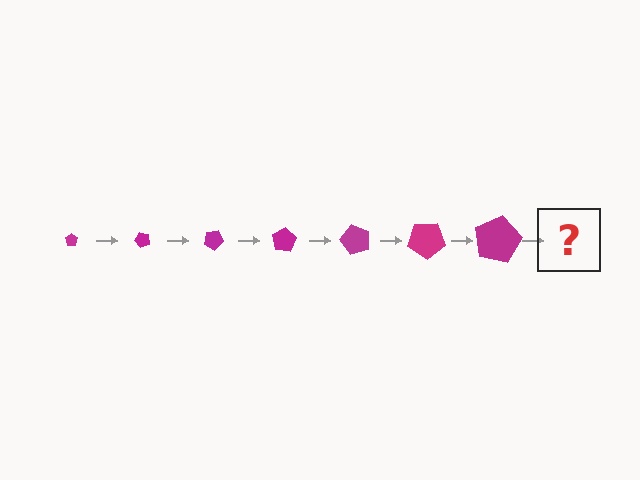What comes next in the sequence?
The next element should be a pentagon, larger than the previous one and rotated 350 degrees from the start.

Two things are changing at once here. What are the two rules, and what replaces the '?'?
The two rules are that the pentagon grows larger each step and it rotates 50 degrees each step. The '?' should be a pentagon, larger than the previous one and rotated 350 degrees from the start.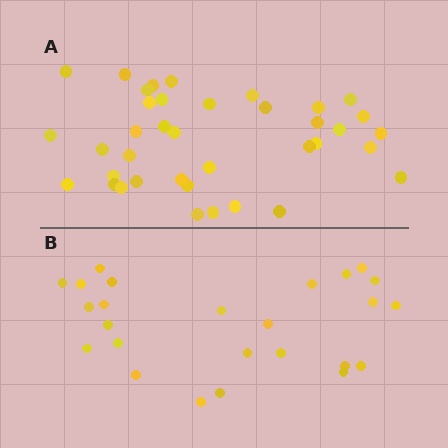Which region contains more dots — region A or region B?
Region A (the top region) has more dots.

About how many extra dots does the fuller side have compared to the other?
Region A has approximately 15 more dots than region B.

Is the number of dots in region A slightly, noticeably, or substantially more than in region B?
Region A has substantially more. The ratio is roughly 1.5 to 1.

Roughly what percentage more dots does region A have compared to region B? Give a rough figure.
About 50% more.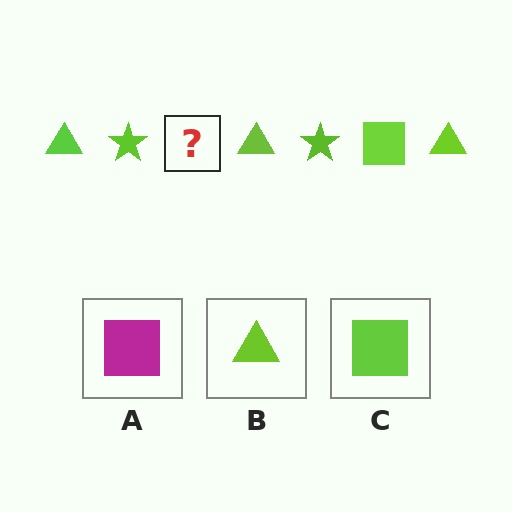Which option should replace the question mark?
Option C.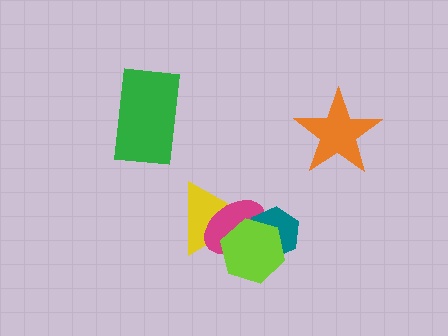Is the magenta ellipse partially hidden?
Yes, it is partially covered by another shape.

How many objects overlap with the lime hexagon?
3 objects overlap with the lime hexagon.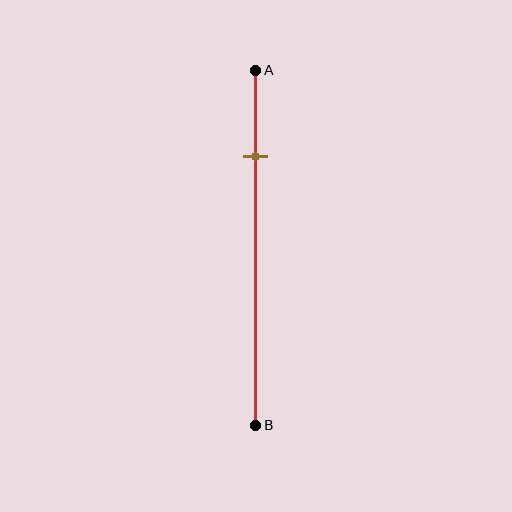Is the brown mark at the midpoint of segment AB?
No, the mark is at about 25% from A, not at the 50% midpoint.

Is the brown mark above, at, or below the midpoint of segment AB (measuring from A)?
The brown mark is above the midpoint of segment AB.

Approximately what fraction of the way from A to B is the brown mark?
The brown mark is approximately 25% of the way from A to B.